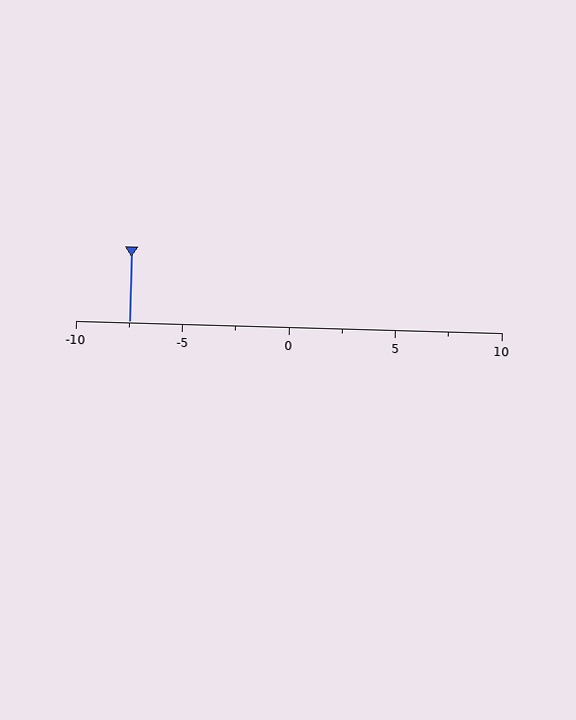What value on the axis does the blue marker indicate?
The marker indicates approximately -7.5.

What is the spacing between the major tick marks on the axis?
The major ticks are spaced 5 apart.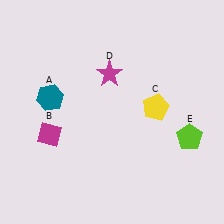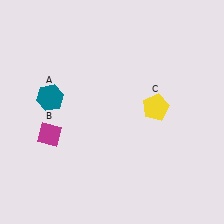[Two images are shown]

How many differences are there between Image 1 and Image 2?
There are 2 differences between the two images.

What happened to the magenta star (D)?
The magenta star (D) was removed in Image 2. It was in the top-left area of Image 1.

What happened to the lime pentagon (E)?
The lime pentagon (E) was removed in Image 2. It was in the bottom-right area of Image 1.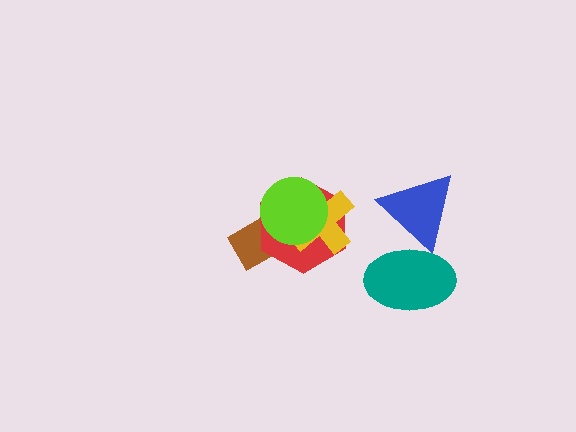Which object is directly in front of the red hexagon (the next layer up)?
The yellow cross is directly in front of the red hexagon.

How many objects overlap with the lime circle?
3 objects overlap with the lime circle.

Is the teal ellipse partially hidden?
No, no other shape covers it.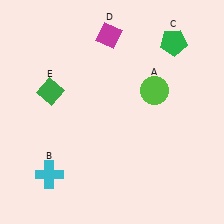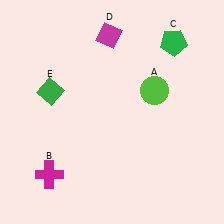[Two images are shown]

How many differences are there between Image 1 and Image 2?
There is 1 difference between the two images.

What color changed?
The cross (B) changed from cyan in Image 1 to magenta in Image 2.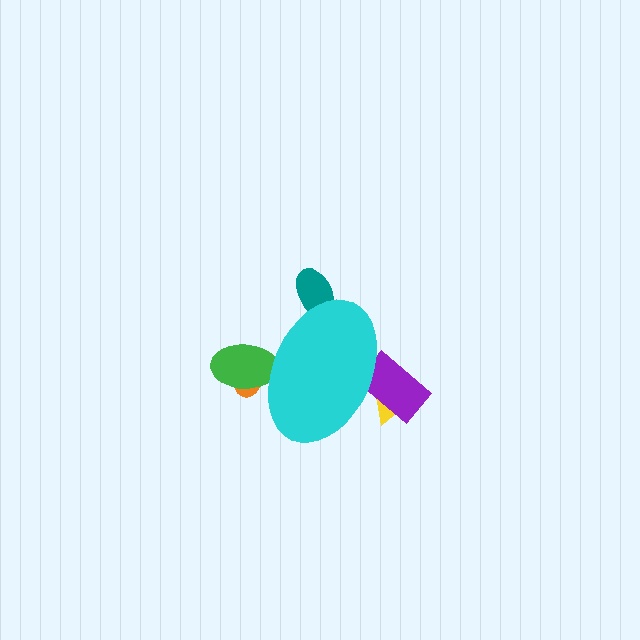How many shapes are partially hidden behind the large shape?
5 shapes are partially hidden.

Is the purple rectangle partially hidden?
Yes, the purple rectangle is partially hidden behind the cyan ellipse.